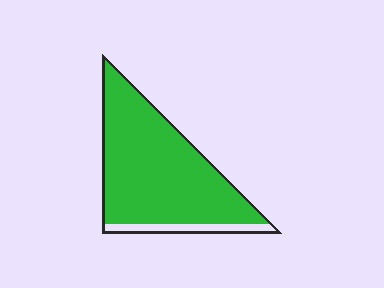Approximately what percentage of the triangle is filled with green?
Approximately 90%.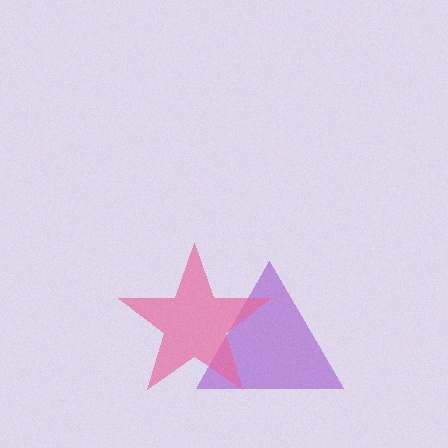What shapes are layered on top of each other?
The layered shapes are: a purple triangle, a pink star.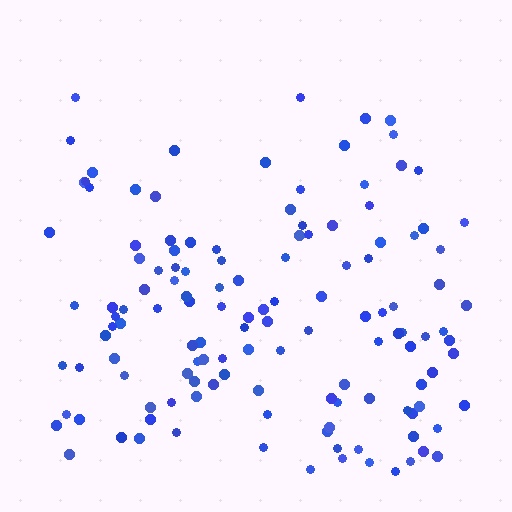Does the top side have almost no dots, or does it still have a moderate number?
Still a moderate number, just noticeably fewer than the bottom.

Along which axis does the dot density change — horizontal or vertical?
Vertical.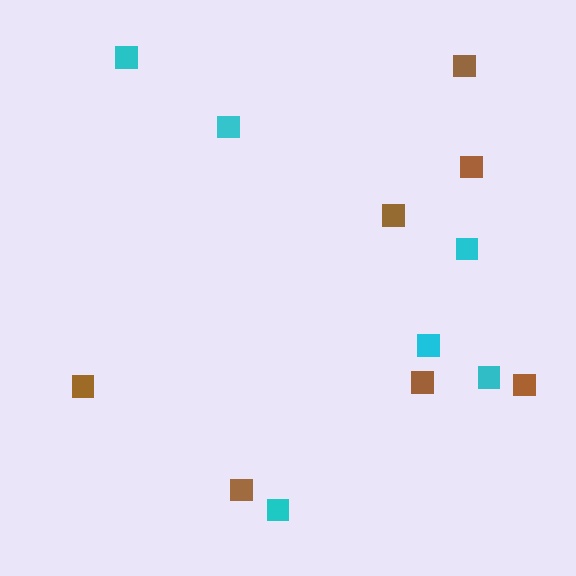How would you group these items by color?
There are 2 groups: one group of brown squares (7) and one group of cyan squares (6).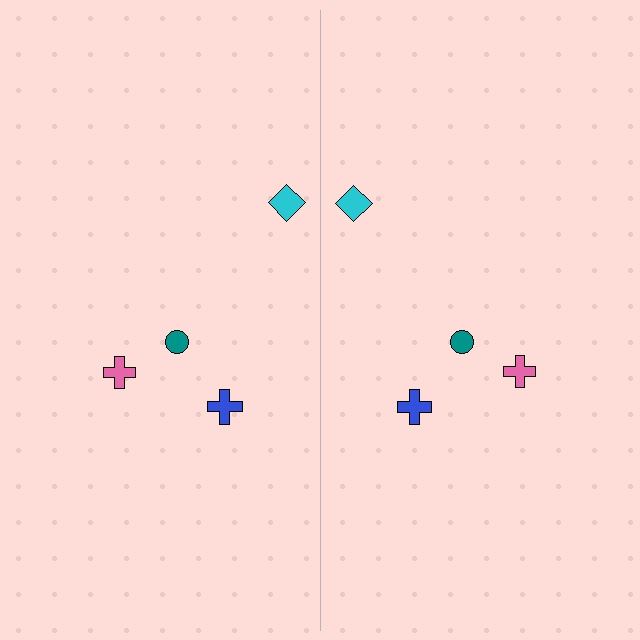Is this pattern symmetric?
Yes, this pattern has bilateral (reflection) symmetry.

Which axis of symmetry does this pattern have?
The pattern has a vertical axis of symmetry running through the center of the image.